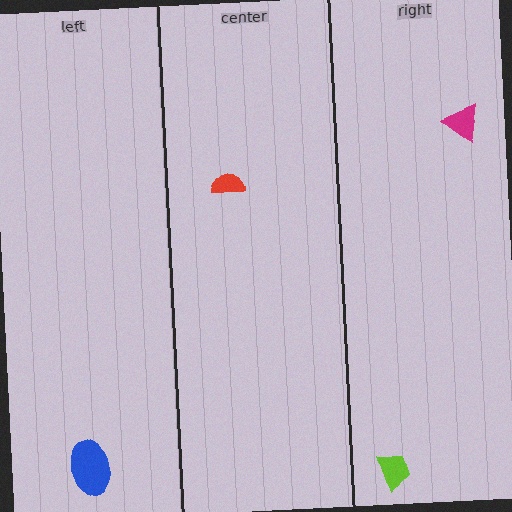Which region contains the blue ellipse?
The left region.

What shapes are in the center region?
The red semicircle.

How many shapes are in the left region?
1.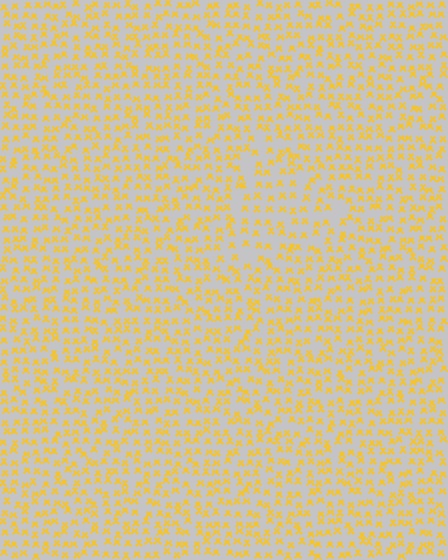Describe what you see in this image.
The image contains small yellow elements arranged at two different densities. A triangle-shaped region is visible where the elements are less densely packed than the surrounding area.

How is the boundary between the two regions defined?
The boundary is defined by a change in element density (approximately 1.4x ratio). All elements are the same color, size, and shape.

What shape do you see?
I see a triangle.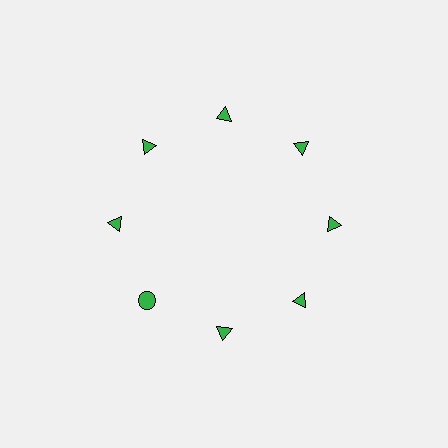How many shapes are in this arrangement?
There are 8 shapes arranged in a ring pattern.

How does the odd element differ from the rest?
It has a different shape: circle instead of triangle.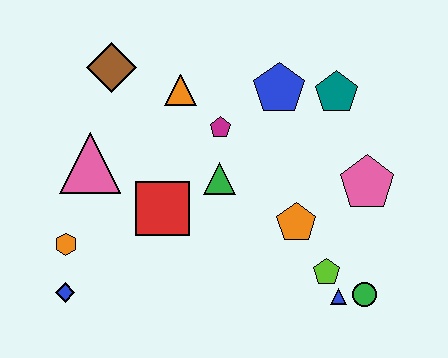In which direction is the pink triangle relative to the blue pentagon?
The pink triangle is to the left of the blue pentagon.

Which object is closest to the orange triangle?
The magenta pentagon is closest to the orange triangle.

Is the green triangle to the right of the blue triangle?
No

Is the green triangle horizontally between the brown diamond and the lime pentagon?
Yes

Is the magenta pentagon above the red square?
Yes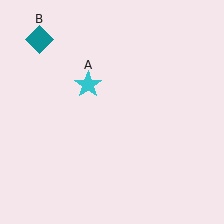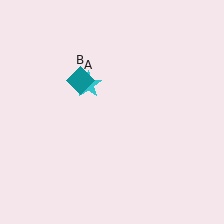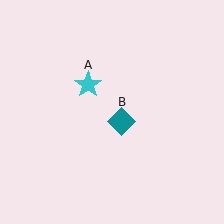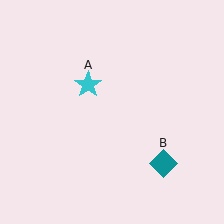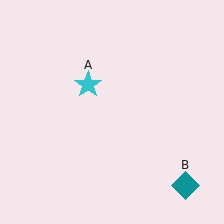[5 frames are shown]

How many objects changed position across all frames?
1 object changed position: teal diamond (object B).